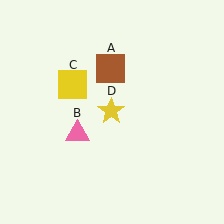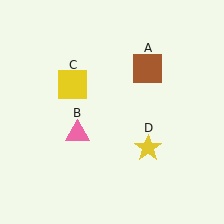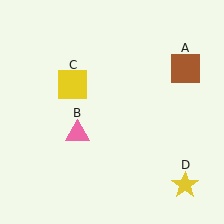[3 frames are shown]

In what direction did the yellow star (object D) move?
The yellow star (object D) moved down and to the right.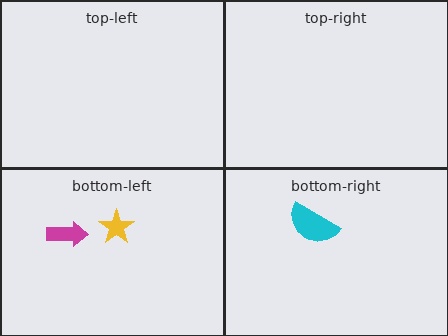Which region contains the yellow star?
The bottom-left region.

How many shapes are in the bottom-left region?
2.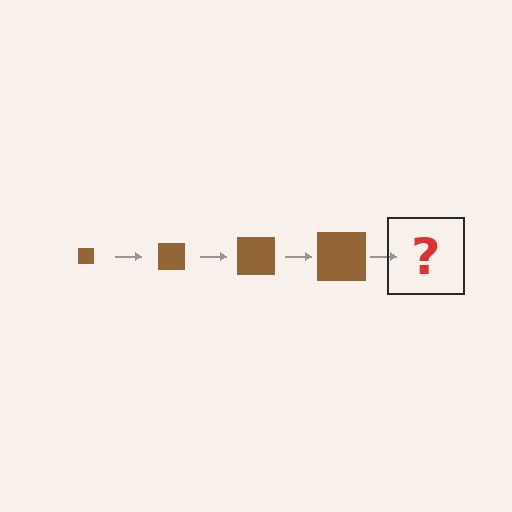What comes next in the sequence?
The next element should be a brown square, larger than the previous one.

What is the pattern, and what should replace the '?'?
The pattern is that the square gets progressively larger each step. The '?' should be a brown square, larger than the previous one.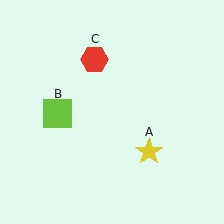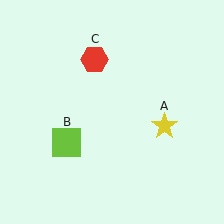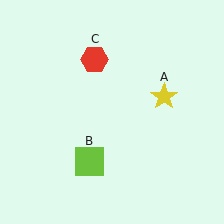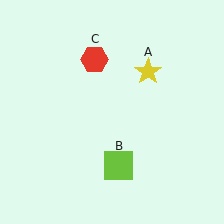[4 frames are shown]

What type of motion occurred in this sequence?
The yellow star (object A), lime square (object B) rotated counterclockwise around the center of the scene.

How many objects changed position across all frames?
2 objects changed position: yellow star (object A), lime square (object B).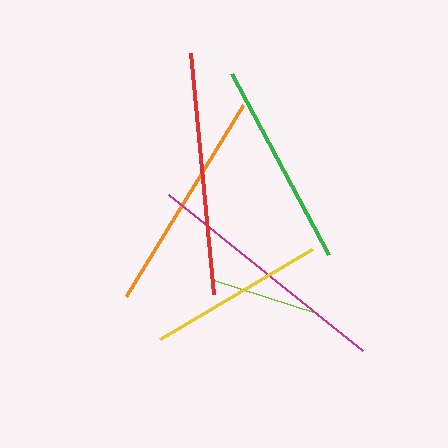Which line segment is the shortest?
The lime line is the shortest at approximately 111 pixels.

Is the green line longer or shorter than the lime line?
The green line is longer than the lime line.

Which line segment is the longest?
The magenta line is the longest at approximately 249 pixels.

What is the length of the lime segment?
The lime segment is approximately 111 pixels long.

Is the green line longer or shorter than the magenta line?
The magenta line is longer than the green line.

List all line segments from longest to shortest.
From longest to shortest: magenta, red, orange, green, yellow, lime.